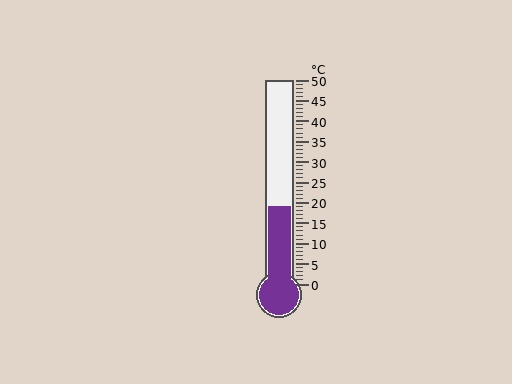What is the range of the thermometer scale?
The thermometer scale ranges from 0°C to 50°C.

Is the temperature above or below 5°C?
The temperature is above 5°C.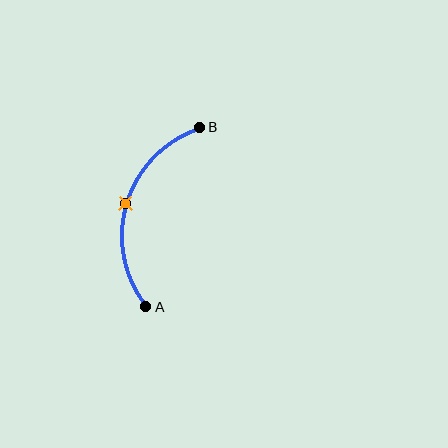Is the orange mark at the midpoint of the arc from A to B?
Yes. The orange mark lies on the arc at equal arc-length from both A and B — it is the arc midpoint.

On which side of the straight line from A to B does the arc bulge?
The arc bulges to the left of the straight line connecting A and B.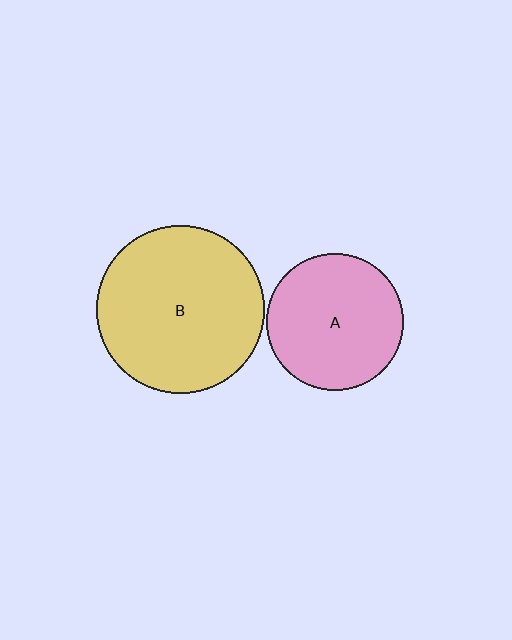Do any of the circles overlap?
No, none of the circles overlap.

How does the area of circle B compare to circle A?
Approximately 1.5 times.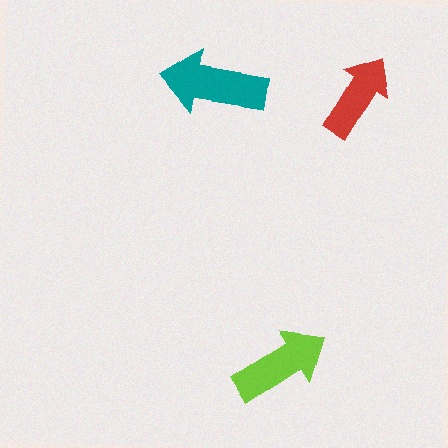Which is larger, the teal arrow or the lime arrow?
The teal one.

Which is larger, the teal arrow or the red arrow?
The teal one.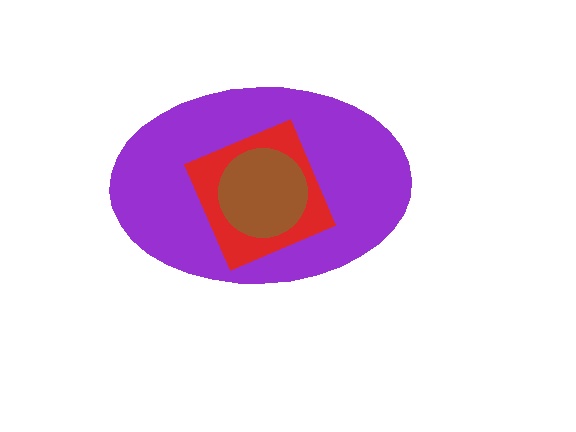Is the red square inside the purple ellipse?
Yes.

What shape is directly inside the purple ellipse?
The red square.